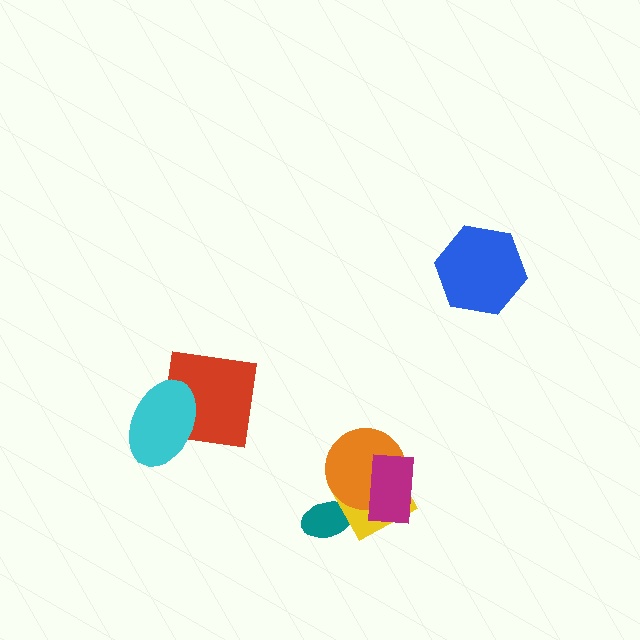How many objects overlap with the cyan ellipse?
1 object overlaps with the cyan ellipse.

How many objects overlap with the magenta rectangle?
2 objects overlap with the magenta rectangle.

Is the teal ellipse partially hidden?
Yes, it is partially covered by another shape.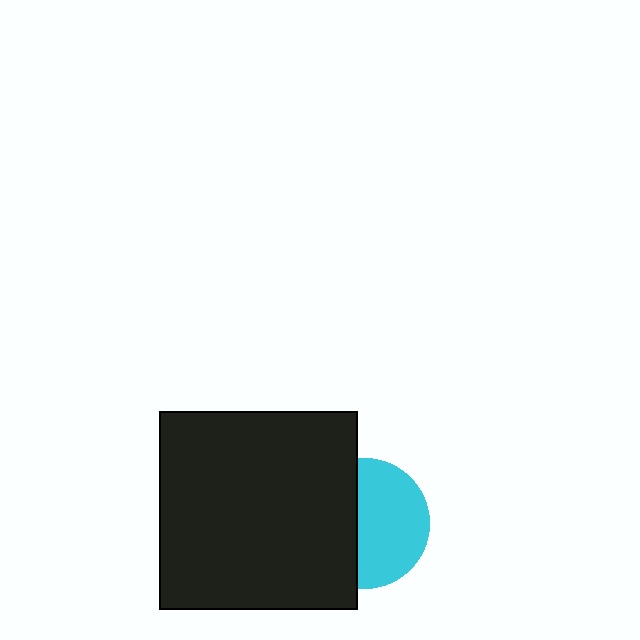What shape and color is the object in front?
The object in front is a black square.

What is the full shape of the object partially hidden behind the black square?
The partially hidden object is a cyan circle.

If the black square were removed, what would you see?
You would see the complete cyan circle.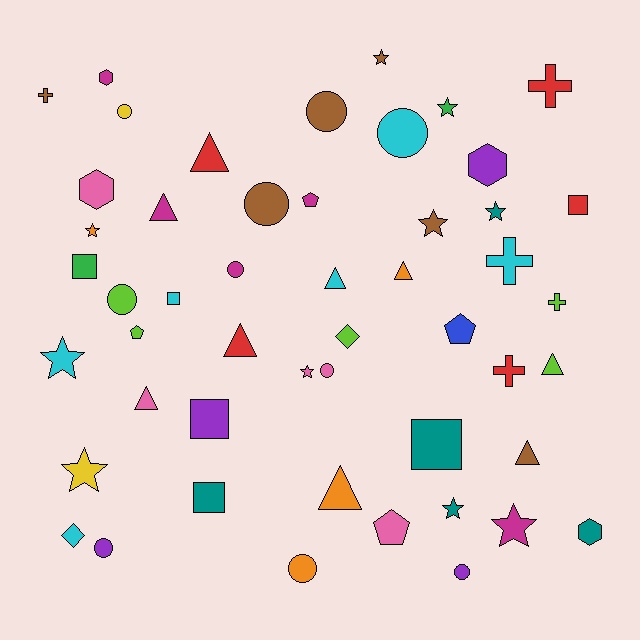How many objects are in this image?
There are 50 objects.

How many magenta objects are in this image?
There are 5 magenta objects.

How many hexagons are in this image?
There are 4 hexagons.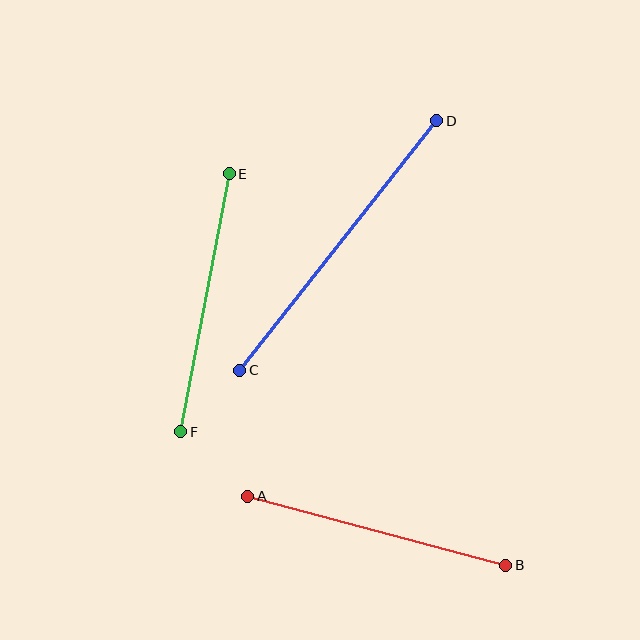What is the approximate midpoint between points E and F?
The midpoint is at approximately (205, 303) pixels.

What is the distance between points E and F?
The distance is approximately 262 pixels.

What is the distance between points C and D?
The distance is approximately 318 pixels.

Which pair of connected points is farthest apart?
Points C and D are farthest apart.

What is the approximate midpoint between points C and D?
The midpoint is at approximately (338, 246) pixels.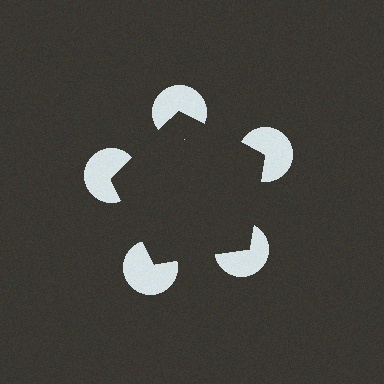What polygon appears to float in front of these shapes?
An illusory pentagon — its edges are inferred from the aligned wedge cuts in the pac-man discs, not physically drawn.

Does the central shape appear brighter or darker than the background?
It typically appears slightly darker than the background, even though no actual brightness change is drawn.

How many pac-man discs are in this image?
There are 5 — one at each vertex of the illusory pentagon.